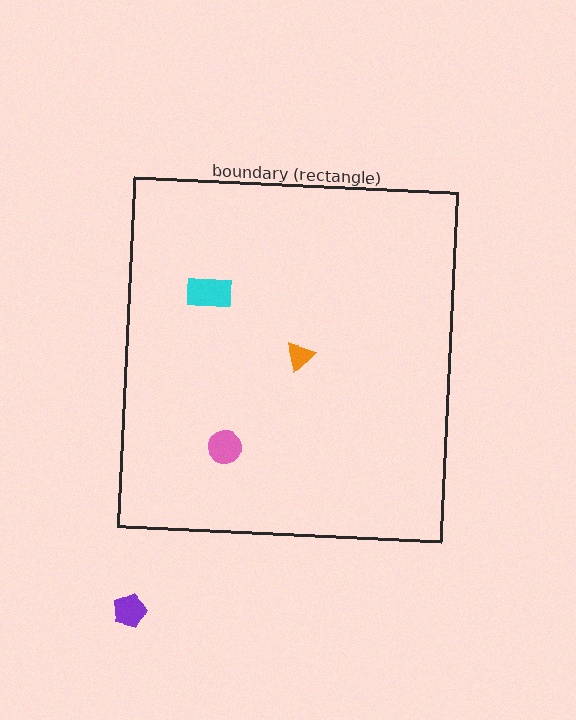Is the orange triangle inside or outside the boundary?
Inside.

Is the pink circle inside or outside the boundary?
Inside.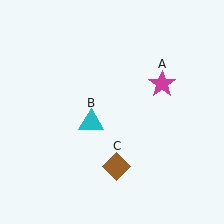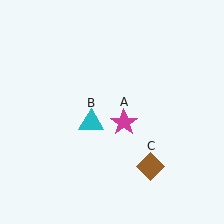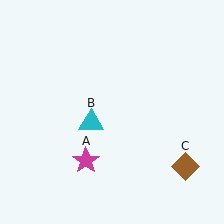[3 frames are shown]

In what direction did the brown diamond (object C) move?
The brown diamond (object C) moved right.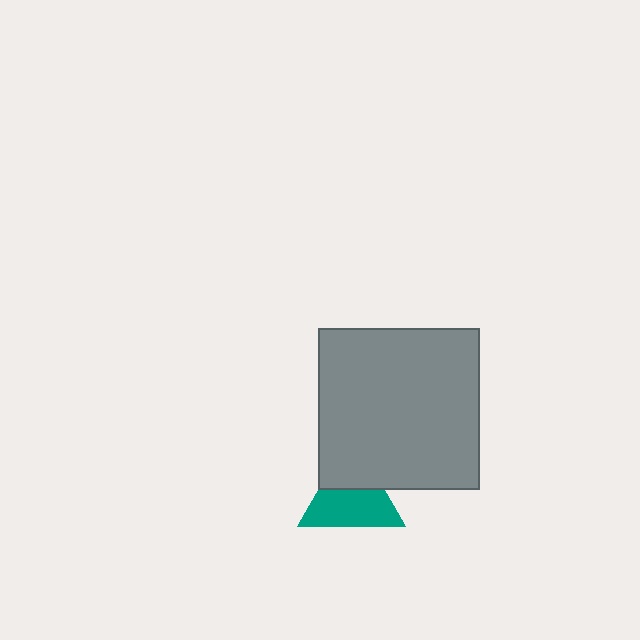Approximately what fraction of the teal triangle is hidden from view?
Roughly 36% of the teal triangle is hidden behind the gray square.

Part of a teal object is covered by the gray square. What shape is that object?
It is a triangle.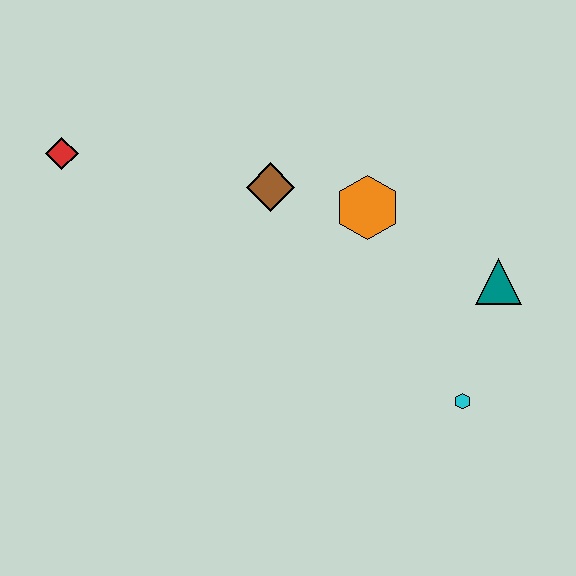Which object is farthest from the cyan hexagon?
The red diamond is farthest from the cyan hexagon.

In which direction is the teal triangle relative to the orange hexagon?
The teal triangle is to the right of the orange hexagon.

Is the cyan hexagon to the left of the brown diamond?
No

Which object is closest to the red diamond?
The brown diamond is closest to the red diamond.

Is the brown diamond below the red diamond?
Yes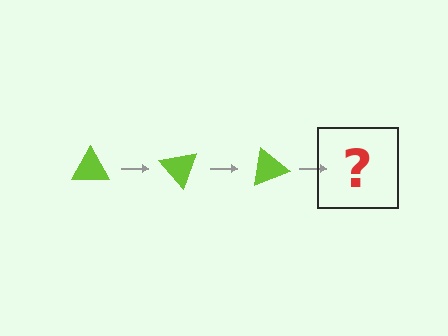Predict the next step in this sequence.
The next step is a lime triangle rotated 150 degrees.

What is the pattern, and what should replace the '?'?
The pattern is that the triangle rotates 50 degrees each step. The '?' should be a lime triangle rotated 150 degrees.